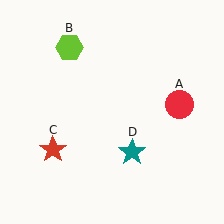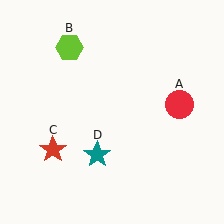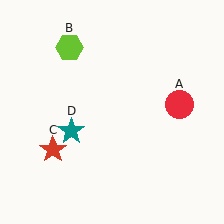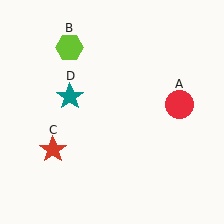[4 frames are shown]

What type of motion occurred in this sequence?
The teal star (object D) rotated clockwise around the center of the scene.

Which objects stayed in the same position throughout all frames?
Red circle (object A) and lime hexagon (object B) and red star (object C) remained stationary.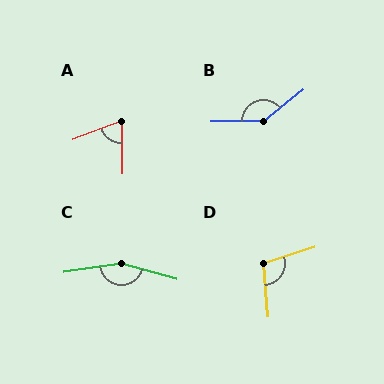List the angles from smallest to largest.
A (69°), D (103°), B (141°), C (156°).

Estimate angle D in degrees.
Approximately 103 degrees.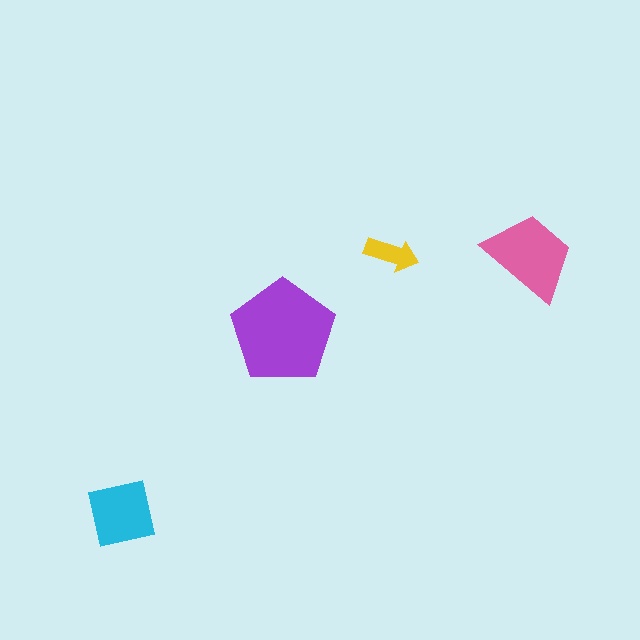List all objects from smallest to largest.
The yellow arrow, the cyan square, the pink trapezoid, the purple pentagon.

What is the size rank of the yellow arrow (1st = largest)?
4th.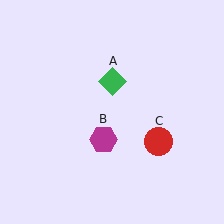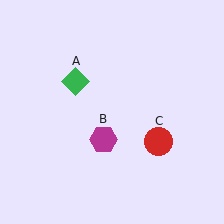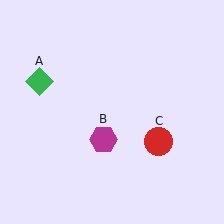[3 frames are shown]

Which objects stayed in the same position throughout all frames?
Magenta hexagon (object B) and red circle (object C) remained stationary.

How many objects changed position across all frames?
1 object changed position: green diamond (object A).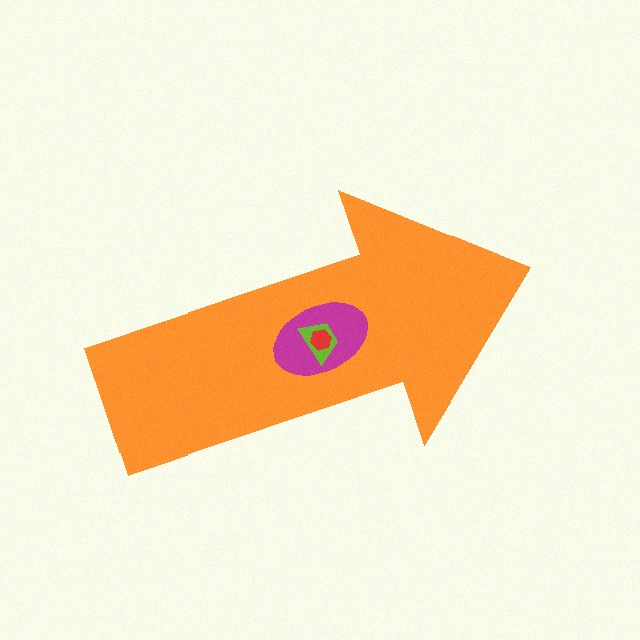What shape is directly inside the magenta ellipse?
The lime trapezoid.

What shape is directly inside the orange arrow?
The magenta ellipse.